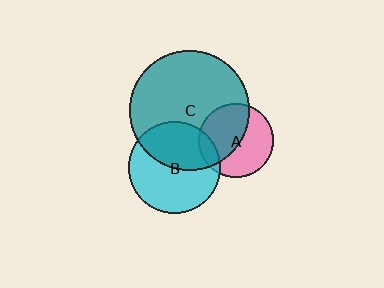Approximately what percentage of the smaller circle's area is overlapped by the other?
Approximately 40%.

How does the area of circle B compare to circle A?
Approximately 1.5 times.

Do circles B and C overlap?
Yes.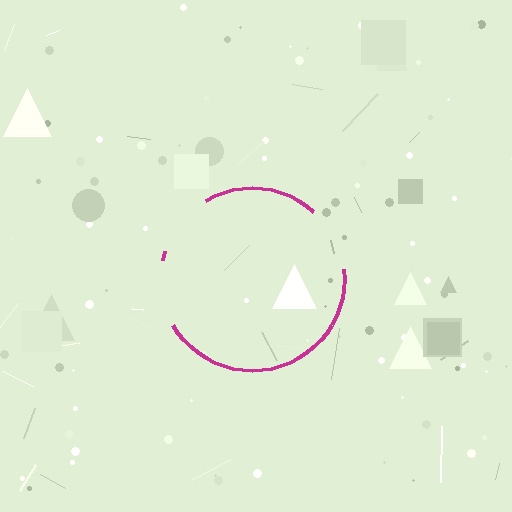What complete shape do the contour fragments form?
The contour fragments form a circle.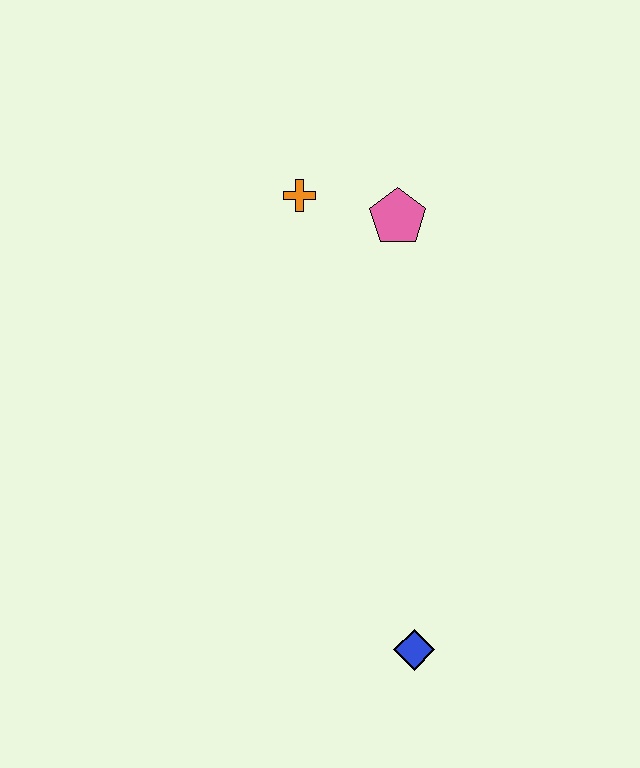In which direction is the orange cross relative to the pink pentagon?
The orange cross is to the left of the pink pentagon.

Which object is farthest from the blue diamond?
The orange cross is farthest from the blue diamond.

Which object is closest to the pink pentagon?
The orange cross is closest to the pink pentagon.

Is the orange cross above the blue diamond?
Yes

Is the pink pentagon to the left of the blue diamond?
Yes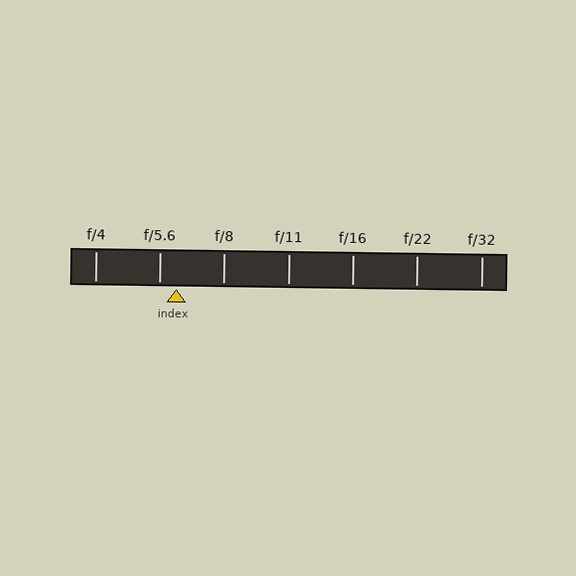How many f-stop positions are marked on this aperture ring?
There are 7 f-stop positions marked.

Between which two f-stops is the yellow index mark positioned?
The index mark is between f/5.6 and f/8.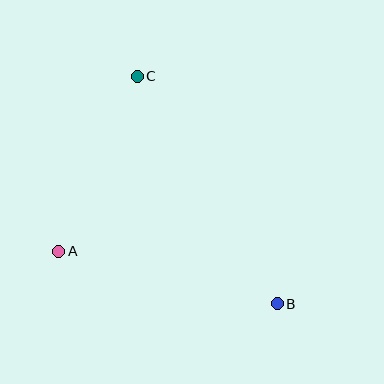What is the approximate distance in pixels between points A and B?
The distance between A and B is approximately 224 pixels.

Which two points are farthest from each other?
Points B and C are farthest from each other.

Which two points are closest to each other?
Points A and C are closest to each other.